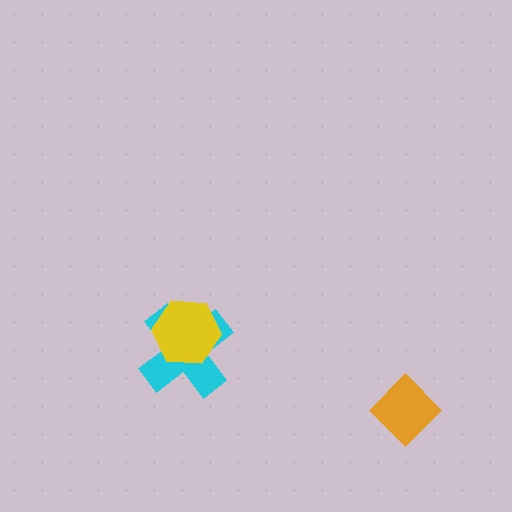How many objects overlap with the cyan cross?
1 object overlaps with the cyan cross.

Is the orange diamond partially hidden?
No, no other shape covers it.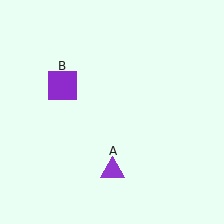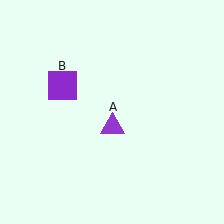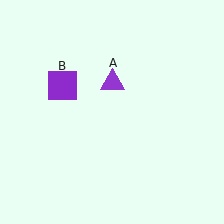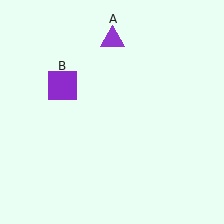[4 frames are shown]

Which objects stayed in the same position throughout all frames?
Purple square (object B) remained stationary.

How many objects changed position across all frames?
1 object changed position: purple triangle (object A).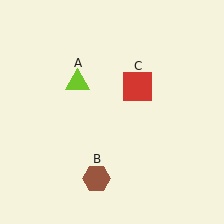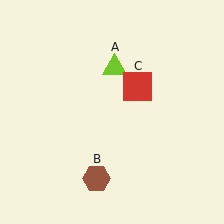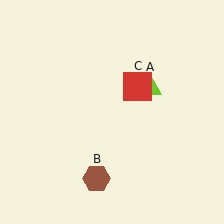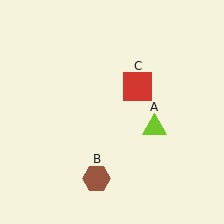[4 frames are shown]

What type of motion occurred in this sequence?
The lime triangle (object A) rotated clockwise around the center of the scene.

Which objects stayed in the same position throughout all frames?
Brown hexagon (object B) and red square (object C) remained stationary.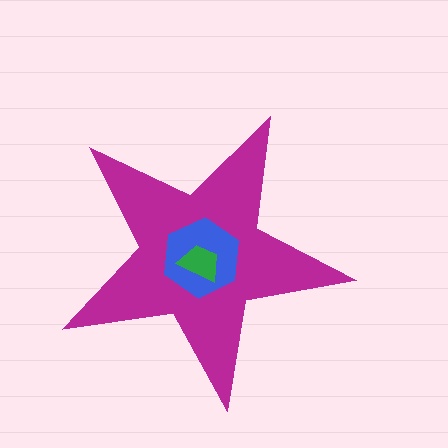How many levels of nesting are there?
3.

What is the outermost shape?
The magenta star.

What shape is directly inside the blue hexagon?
The green trapezoid.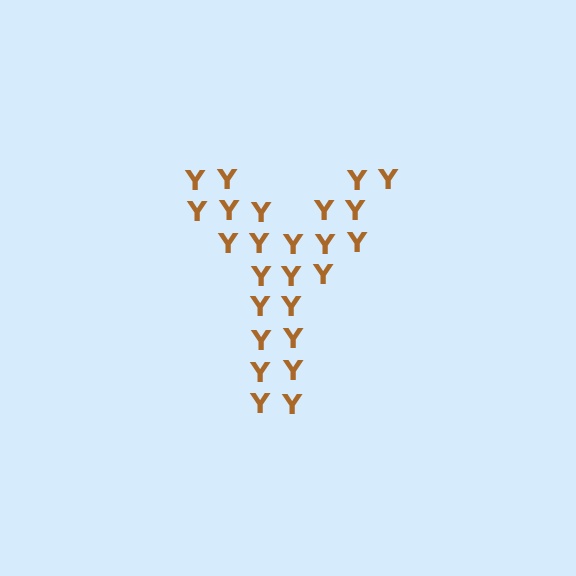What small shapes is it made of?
It is made of small letter Y's.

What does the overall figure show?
The overall figure shows the letter Y.